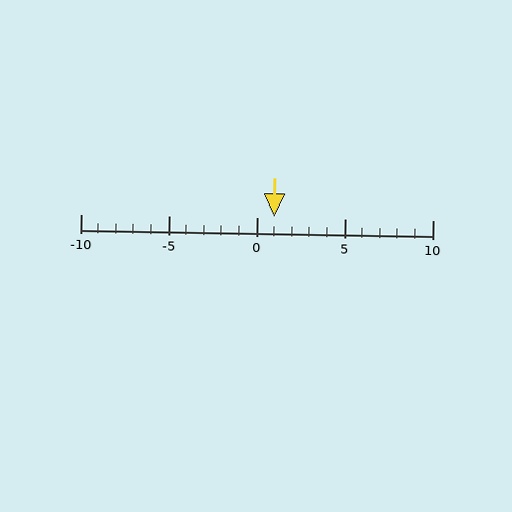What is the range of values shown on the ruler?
The ruler shows values from -10 to 10.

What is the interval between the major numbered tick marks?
The major tick marks are spaced 5 units apart.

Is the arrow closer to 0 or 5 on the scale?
The arrow is closer to 0.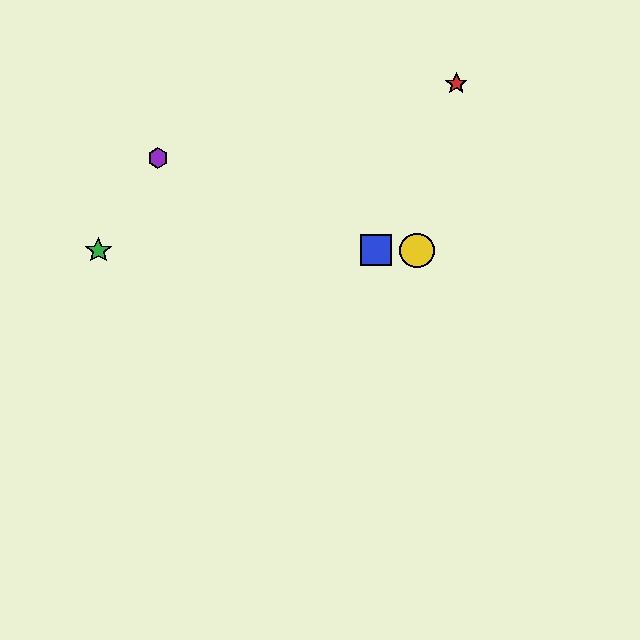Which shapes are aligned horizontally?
The blue square, the green star, the yellow circle are aligned horizontally.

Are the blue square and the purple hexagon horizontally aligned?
No, the blue square is at y≈250 and the purple hexagon is at y≈158.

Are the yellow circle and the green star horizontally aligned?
Yes, both are at y≈250.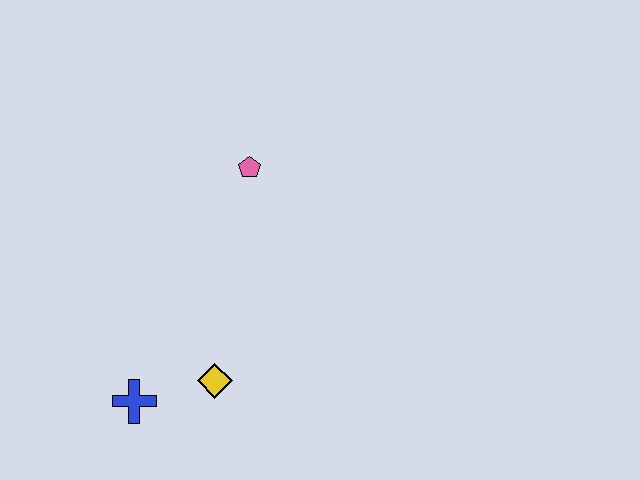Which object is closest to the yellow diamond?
The blue cross is closest to the yellow diamond.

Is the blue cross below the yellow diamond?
Yes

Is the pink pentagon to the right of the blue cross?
Yes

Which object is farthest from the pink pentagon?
The blue cross is farthest from the pink pentagon.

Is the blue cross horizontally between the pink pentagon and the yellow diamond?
No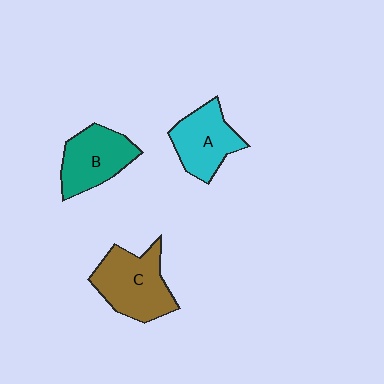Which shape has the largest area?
Shape C (brown).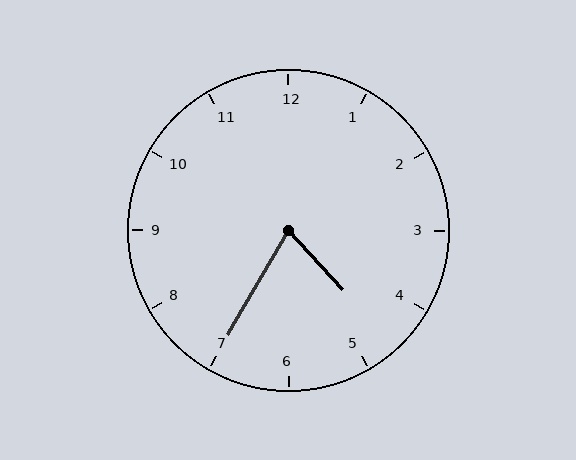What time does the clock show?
4:35.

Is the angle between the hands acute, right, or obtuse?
It is acute.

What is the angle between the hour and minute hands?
Approximately 72 degrees.